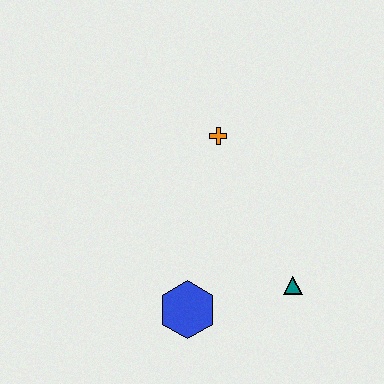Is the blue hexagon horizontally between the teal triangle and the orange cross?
No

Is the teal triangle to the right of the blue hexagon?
Yes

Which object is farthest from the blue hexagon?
The orange cross is farthest from the blue hexagon.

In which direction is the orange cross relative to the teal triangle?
The orange cross is above the teal triangle.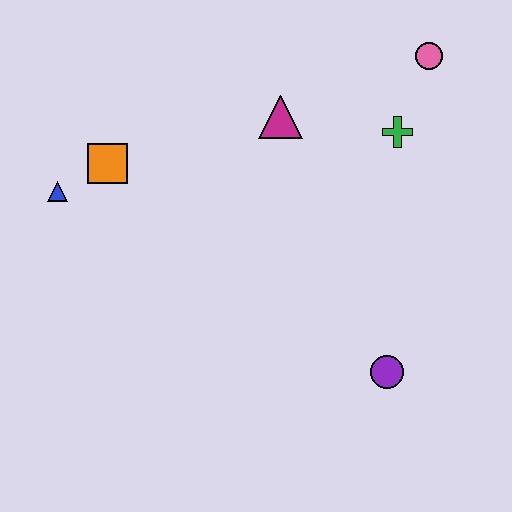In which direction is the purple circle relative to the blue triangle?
The purple circle is to the right of the blue triangle.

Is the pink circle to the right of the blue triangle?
Yes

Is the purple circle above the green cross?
No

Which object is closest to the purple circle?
The green cross is closest to the purple circle.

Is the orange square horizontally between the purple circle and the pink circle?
No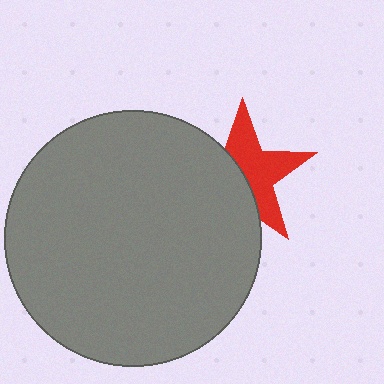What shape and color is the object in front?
The object in front is a gray circle.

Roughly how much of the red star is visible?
About half of it is visible (roughly 53%).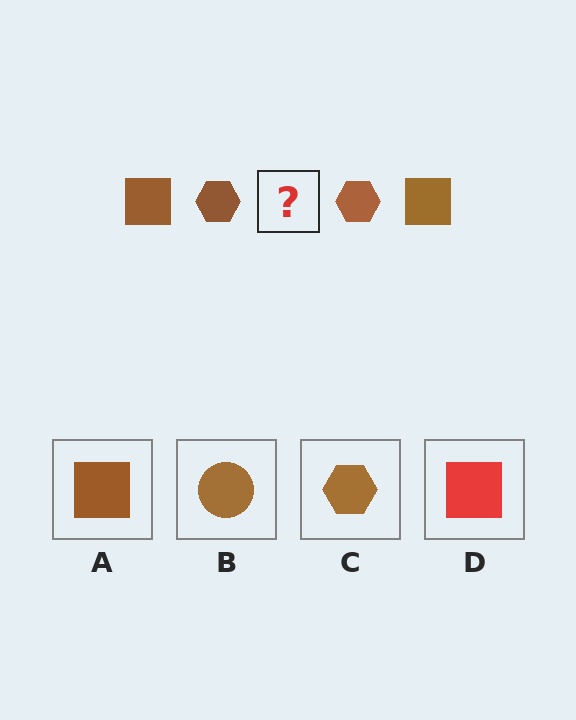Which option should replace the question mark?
Option A.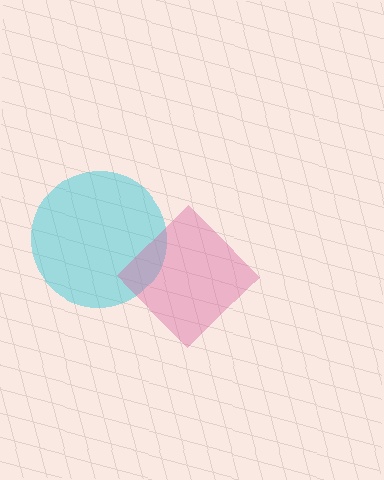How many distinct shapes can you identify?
There are 2 distinct shapes: a cyan circle, a pink diamond.